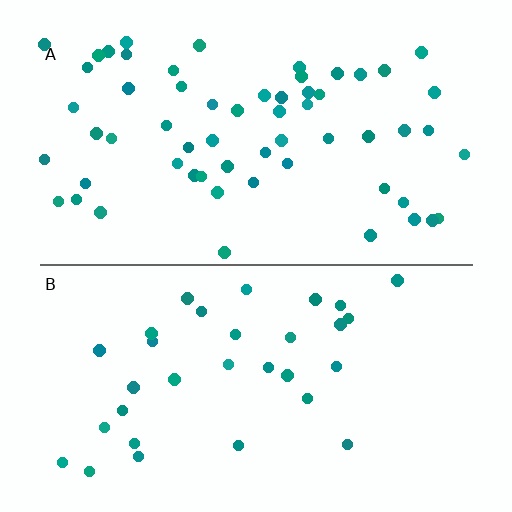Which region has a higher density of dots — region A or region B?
A (the top).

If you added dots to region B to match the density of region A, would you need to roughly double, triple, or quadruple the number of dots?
Approximately double.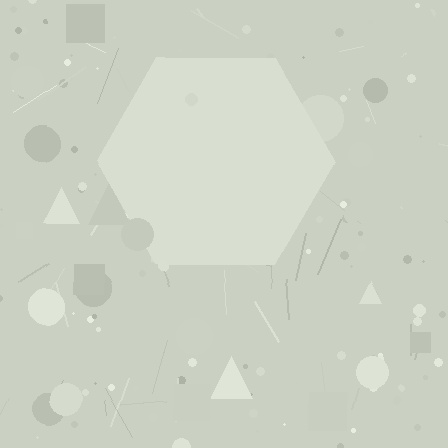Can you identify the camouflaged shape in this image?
The camouflaged shape is a hexagon.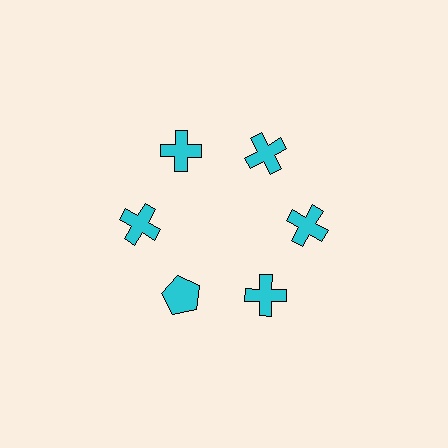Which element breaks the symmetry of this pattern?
The cyan pentagon at roughly the 7 o'clock position breaks the symmetry. All other shapes are cyan crosses.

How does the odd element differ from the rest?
It has a different shape: pentagon instead of cross.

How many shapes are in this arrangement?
There are 6 shapes arranged in a ring pattern.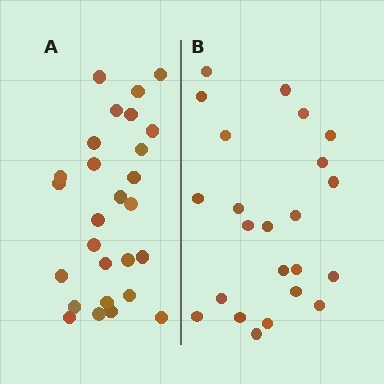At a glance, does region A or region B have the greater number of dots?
Region A (the left region) has more dots.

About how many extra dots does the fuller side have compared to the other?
Region A has about 4 more dots than region B.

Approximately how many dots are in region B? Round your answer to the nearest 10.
About 20 dots. (The exact count is 23, which rounds to 20.)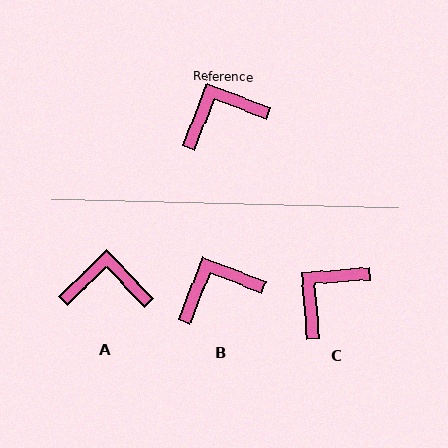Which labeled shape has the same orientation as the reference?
B.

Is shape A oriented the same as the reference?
No, it is off by about 25 degrees.